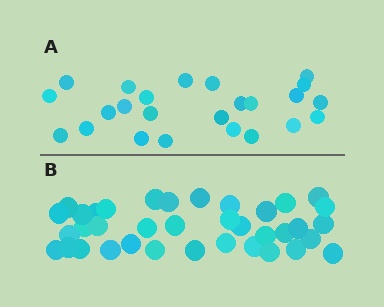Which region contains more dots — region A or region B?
Region B (the bottom region) has more dots.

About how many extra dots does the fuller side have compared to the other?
Region B has approximately 15 more dots than region A.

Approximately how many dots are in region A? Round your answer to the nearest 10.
About 20 dots. (The exact count is 24, which rounds to 20.)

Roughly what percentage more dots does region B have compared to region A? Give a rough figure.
About 55% more.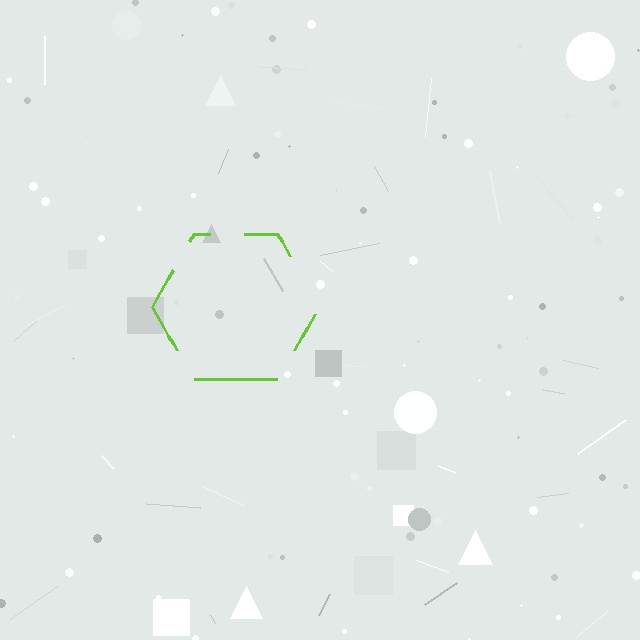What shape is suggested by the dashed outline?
The dashed outline suggests a hexagon.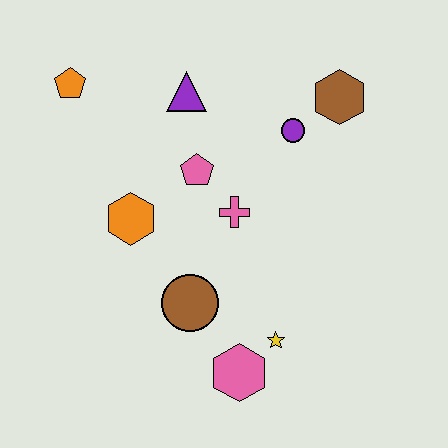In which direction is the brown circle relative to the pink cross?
The brown circle is below the pink cross.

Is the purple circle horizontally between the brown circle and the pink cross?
No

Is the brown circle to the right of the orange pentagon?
Yes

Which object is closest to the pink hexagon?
The yellow star is closest to the pink hexagon.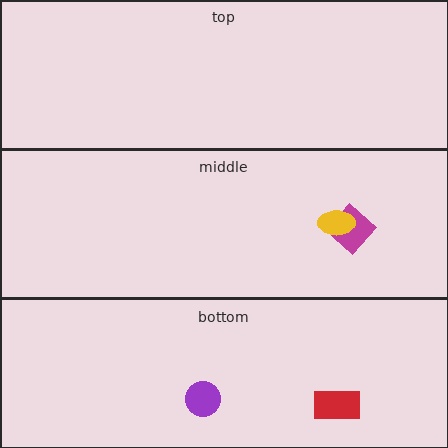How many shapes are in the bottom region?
2.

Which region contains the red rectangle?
The bottom region.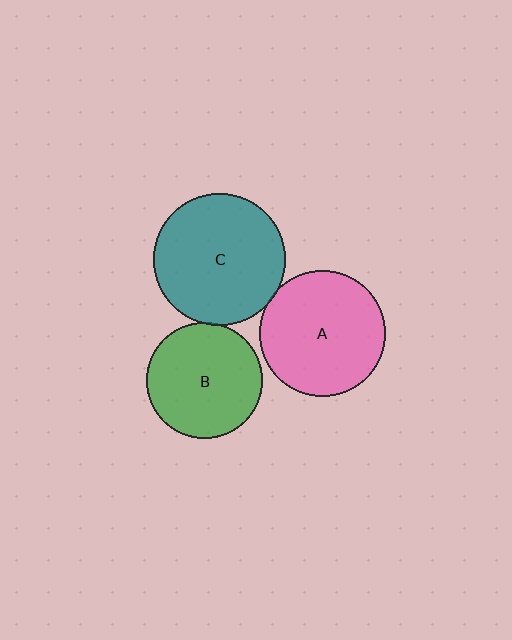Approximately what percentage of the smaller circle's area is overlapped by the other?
Approximately 5%.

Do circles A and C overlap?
Yes.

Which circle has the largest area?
Circle C (teal).